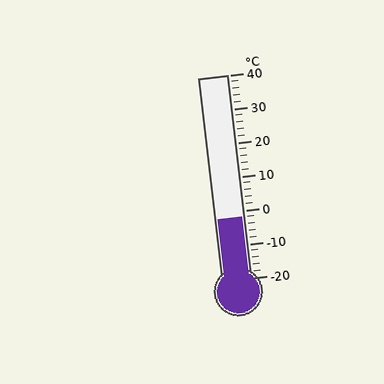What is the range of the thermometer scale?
The thermometer scale ranges from -20°C to 40°C.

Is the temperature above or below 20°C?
The temperature is below 20°C.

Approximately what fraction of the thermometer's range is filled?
The thermometer is filled to approximately 30% of its range.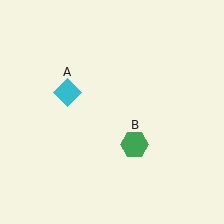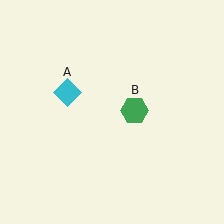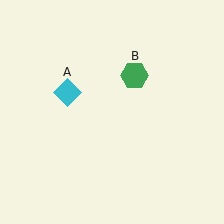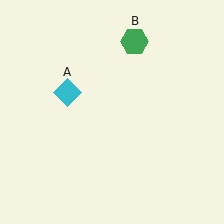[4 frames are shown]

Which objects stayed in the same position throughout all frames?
Cyan diamond (object A) remained stationary.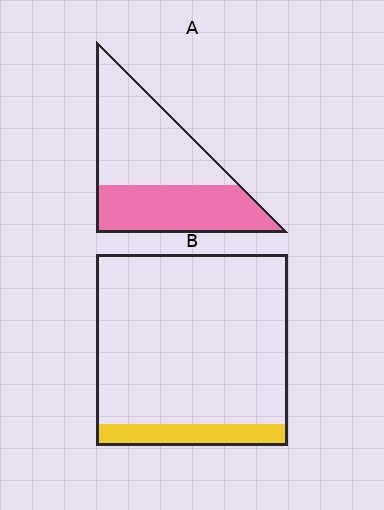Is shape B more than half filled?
No.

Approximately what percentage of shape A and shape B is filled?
A is approximately 45% and B is approximately 10%.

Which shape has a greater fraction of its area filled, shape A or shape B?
Shape A.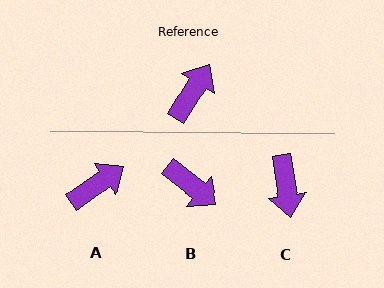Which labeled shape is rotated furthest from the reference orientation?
C, about 139 degrees away.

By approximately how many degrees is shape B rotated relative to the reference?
Approximately 97 degrees clockwise.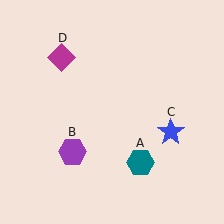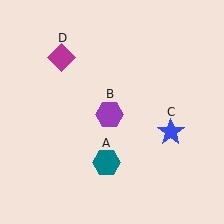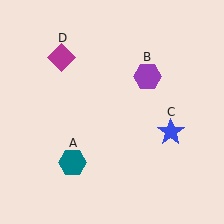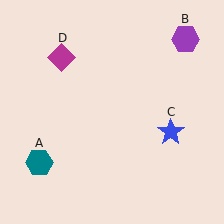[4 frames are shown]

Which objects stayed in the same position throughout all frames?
Blue star (object C) and magenta diamond (object D) remained stationary.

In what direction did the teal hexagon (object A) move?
The teal hexagon (object A) moved left.